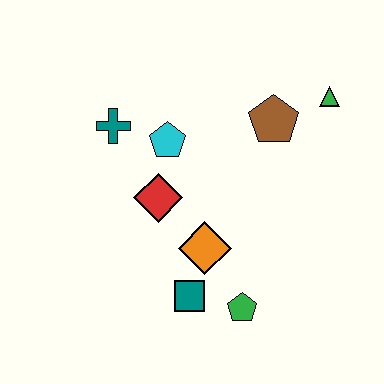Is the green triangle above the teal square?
Yes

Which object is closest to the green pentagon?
The teal square is closest to the green pentagon.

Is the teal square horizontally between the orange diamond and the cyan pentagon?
Yes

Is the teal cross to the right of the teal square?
No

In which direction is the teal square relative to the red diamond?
The teal square is below the red diamond.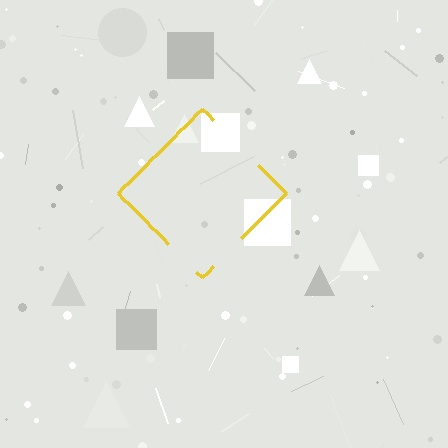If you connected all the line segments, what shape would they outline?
They would outline a diamond.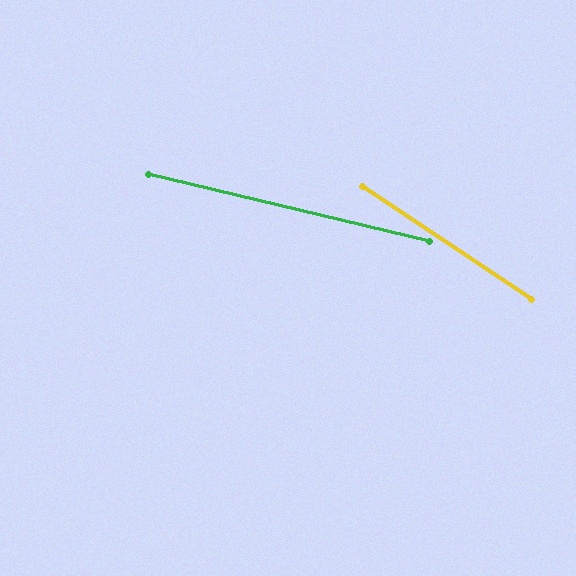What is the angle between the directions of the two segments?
Approximately 20 degrees.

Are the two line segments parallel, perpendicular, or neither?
Neither parallel nor perpendicular — they differ by about 20°.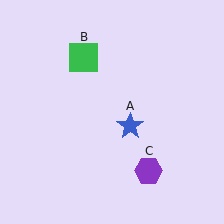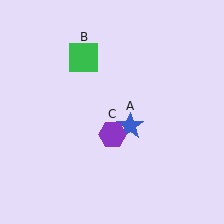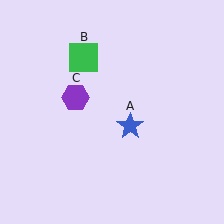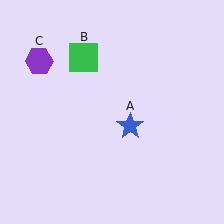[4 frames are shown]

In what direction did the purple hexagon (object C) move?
The purple hexagon (object C) moved up and to the left.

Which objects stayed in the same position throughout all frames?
Blue star (object A) and green square (object B) remained stationary.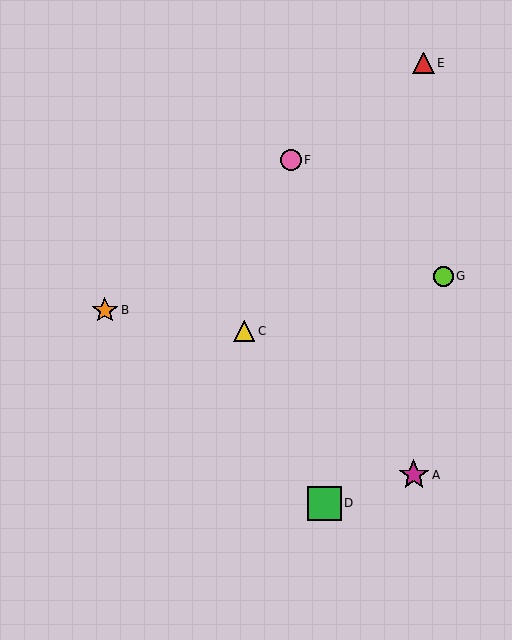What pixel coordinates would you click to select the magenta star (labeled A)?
Click at (414, 475) to select the magenta star A.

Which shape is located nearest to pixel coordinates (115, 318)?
The orange star (labeled B) at (105, 310) is nearest to that location.